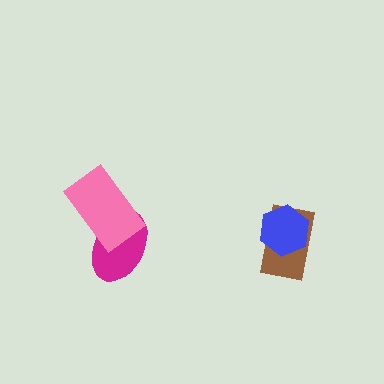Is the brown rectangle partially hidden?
Yes, it is partially covered by another shape.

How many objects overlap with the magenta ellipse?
1 object overlaps with the magenta ellipse.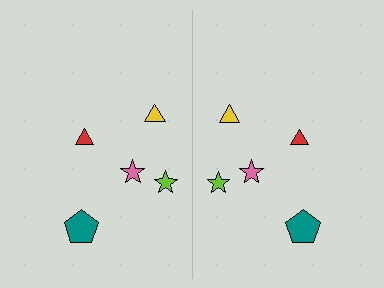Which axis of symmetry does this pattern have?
The pattern has a vertical axis of symmetry running through the center of the image.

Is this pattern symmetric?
Yes, this pattern has bilateral (reflection) symmetry.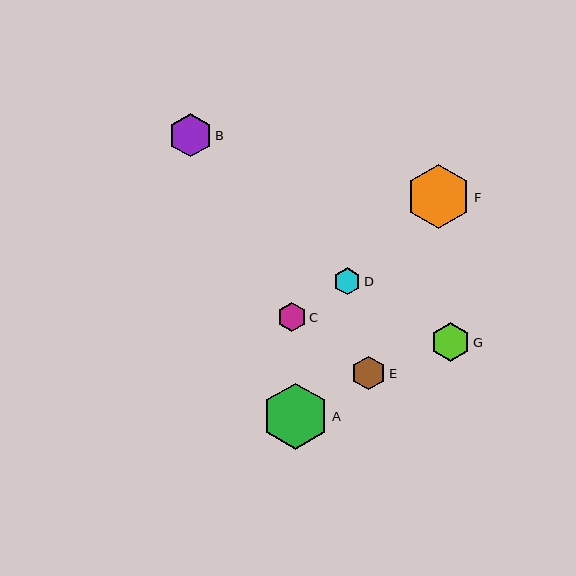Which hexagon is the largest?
Hexagon A is the largest with a size of approximately 66 pixels.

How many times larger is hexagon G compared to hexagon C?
Hexagon G is approximately 1.4 times the size of hexagon C.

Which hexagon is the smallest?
Hexagon D is the smallest with a size of approximately 27 pixels.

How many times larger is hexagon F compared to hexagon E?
Hexagon F is approximately 1.9 times the size of hexagon E.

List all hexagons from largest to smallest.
From largest to smallest: A, F, B, G, E, C, D.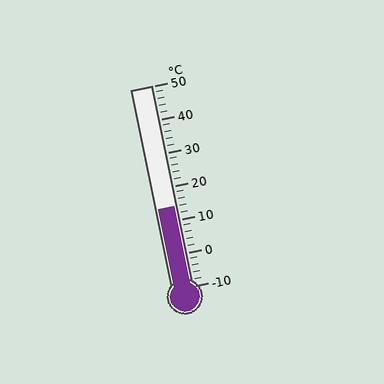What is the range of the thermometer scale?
The thermometer scale ranges from -10°C to 50°C.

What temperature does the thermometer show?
The thermometer shows approximately 14°C.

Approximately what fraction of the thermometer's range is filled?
The thermometer is filled to approximately 40% of its range.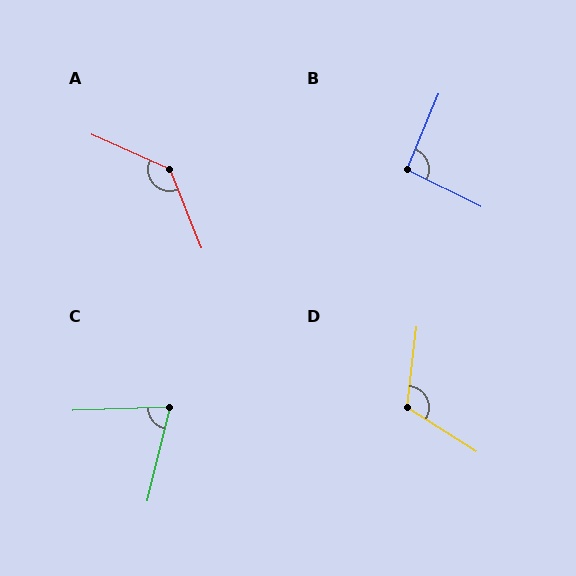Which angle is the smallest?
C, at approximately 75 degrees.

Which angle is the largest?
A, at approximately 136 degrees.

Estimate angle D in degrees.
Approximately 115 degrees.